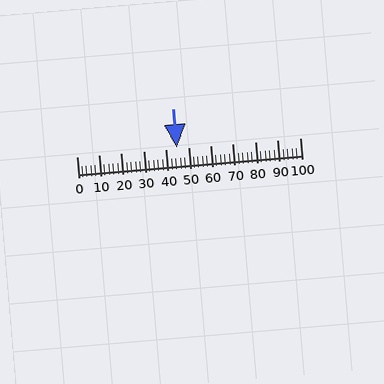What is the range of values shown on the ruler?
The ruler shows values from 0 to 100.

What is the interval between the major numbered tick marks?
The major tick marks are spaced 10 units apart.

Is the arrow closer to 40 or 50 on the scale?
The arrow is closer to 50.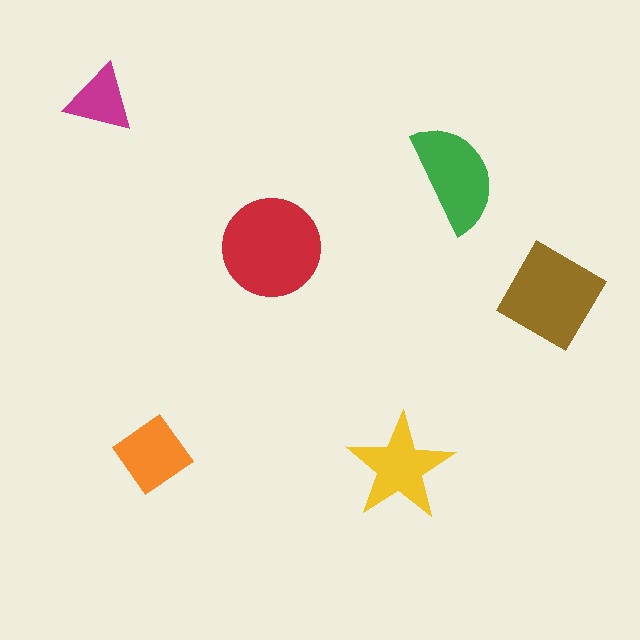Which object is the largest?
The red circle.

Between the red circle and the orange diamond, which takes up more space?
The red circle.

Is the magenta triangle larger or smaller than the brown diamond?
Smaller.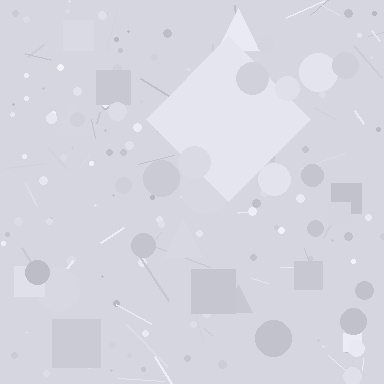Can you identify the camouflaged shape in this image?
The camouflaged shape is a diamond.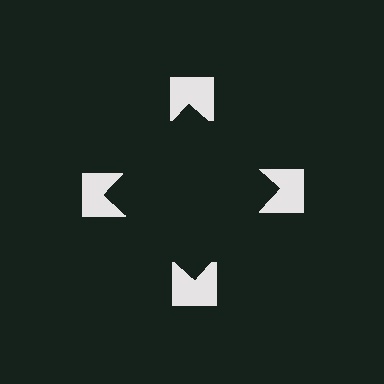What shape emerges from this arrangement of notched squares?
An illusory square — its edges are inferred from the aligned wedge cuts in the notched squares, not physically drawn.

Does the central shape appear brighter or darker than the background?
It typically appears slightly darker than the background, even though no actual brightness change is drawn.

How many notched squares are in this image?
There are 4 — one at each vertex of the illusory square.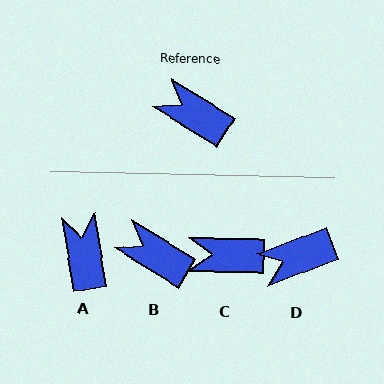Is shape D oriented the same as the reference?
No, it is off by about 52 degrees.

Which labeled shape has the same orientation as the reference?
B.